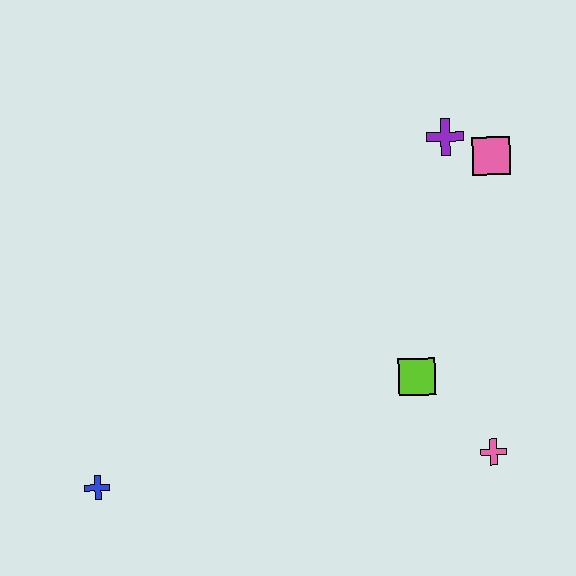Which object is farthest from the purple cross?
The blue cross is farthest from the purple cross.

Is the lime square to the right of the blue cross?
Yes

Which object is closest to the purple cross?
The pink square is closest to the purple cross.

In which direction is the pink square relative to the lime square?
The pink square is above the lime square.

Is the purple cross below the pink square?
No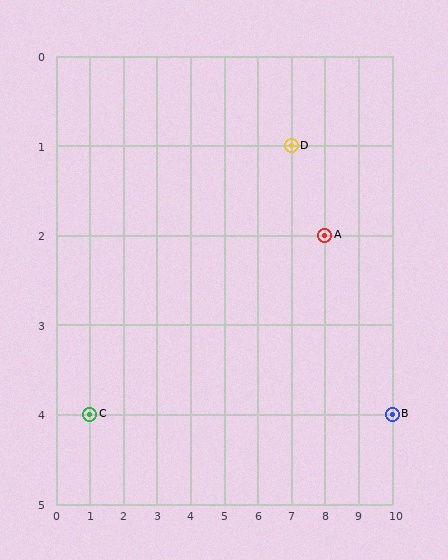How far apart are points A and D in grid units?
Points A and D are 1 column and 1 row apart (about 1.4 grid units diagonally).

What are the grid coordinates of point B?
Point B is at grid coordinates (10, 4).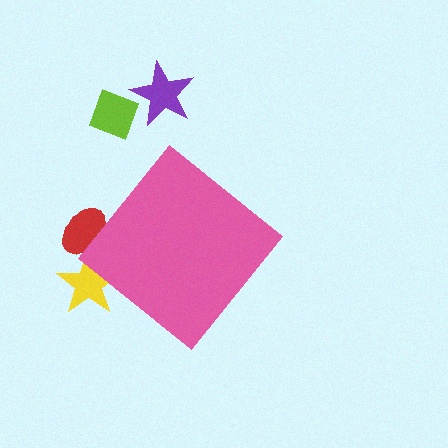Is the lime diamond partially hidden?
No, the lime diamond is fully visible.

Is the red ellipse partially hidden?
Yes, the red ellipse is partially hidden behind the pink diamond.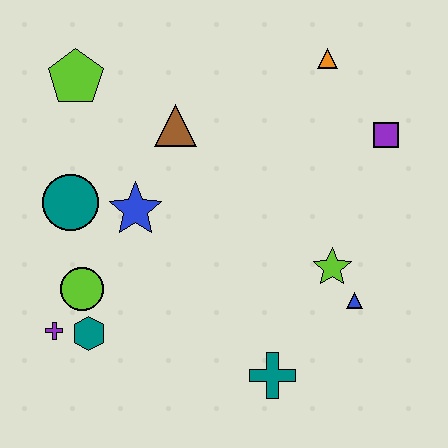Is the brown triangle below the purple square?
No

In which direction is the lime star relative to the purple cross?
The lime star is to the right of the purple cross.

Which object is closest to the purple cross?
The teal hexagon is closest to the purple cross.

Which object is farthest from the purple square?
The purple cross is farthest from the purple square.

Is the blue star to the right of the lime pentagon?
Yes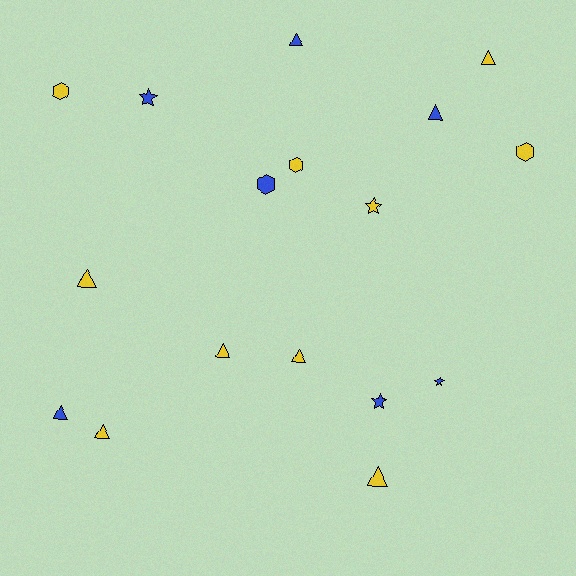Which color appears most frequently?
Yellow, with 10 objects.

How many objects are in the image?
There are 17 objects.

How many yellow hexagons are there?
There are 3 yellow hexagons.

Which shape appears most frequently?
Triangle, with 9 objects.